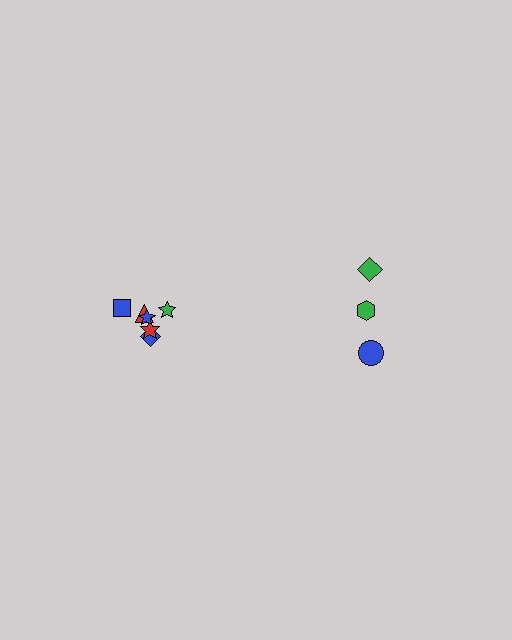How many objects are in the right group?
There are 3 objects.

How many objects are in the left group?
There are 6 objects.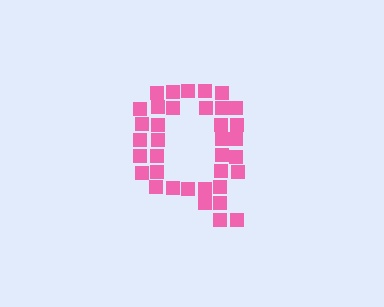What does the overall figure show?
The overall figure shows the letter Q.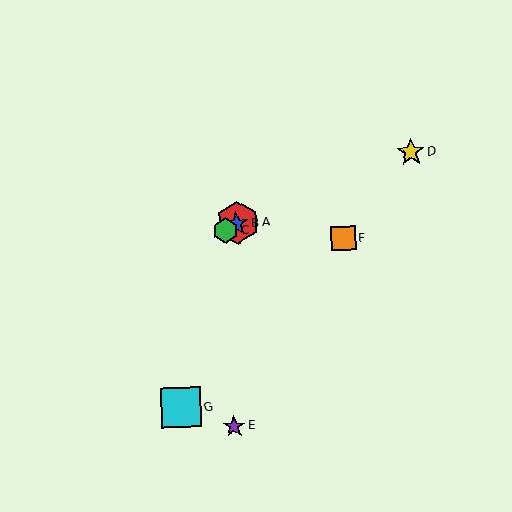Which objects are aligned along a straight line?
Objects A, B, C are aligned along a straight line.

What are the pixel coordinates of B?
Object B is at (236, 224).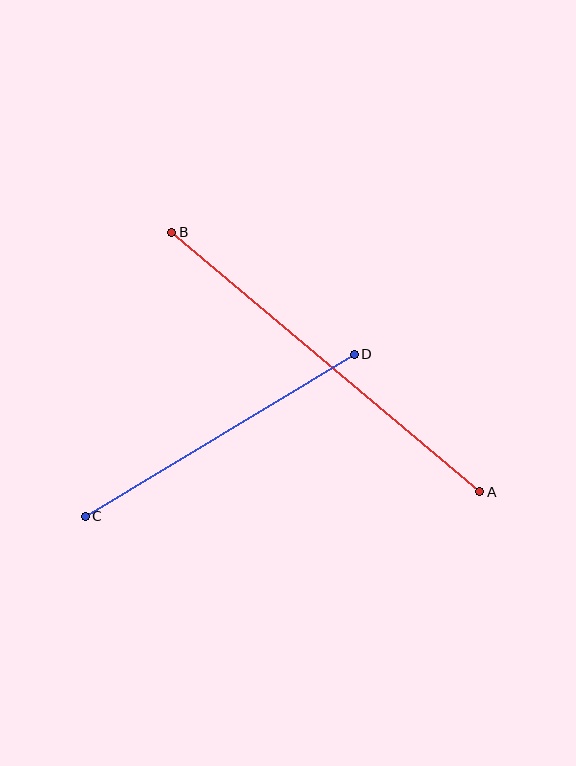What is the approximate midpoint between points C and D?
The midpoint is at approximately (220, 435) pixels.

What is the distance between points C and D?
The distance is approximately 314 pixels.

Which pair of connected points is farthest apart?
Points A and B are farthest apart.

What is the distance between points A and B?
The distance is approximately 403 pixels.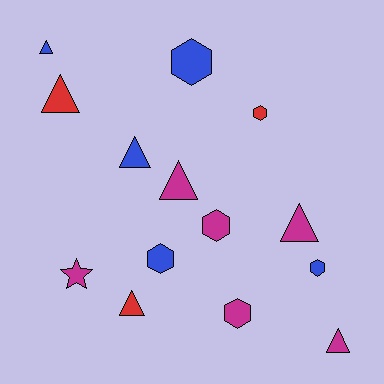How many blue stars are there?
There are no blue stars.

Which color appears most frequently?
Magenta, with 6 objects.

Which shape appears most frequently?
Triangle, with 7 objects.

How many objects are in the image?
There are 14 objects.